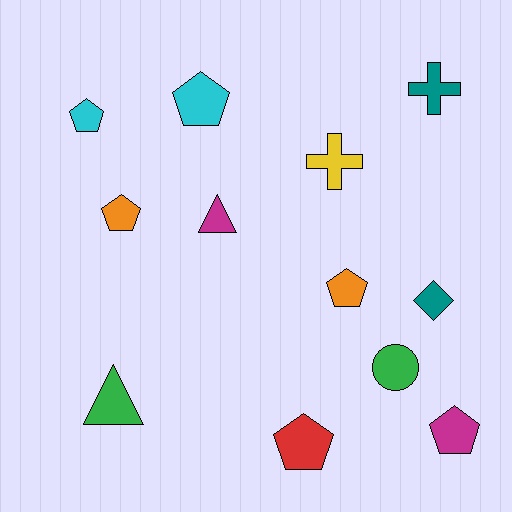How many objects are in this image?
There are 12 objects.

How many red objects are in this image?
There is 1 red object.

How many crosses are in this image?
There are 2 crosses.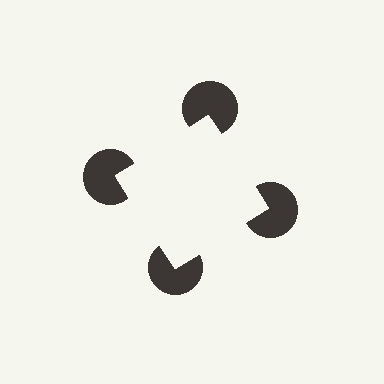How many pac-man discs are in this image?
There are 4 — one at each vertex of the illusory square.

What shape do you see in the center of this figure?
An illusory square — its edges are inferred from the aligned wedge cuts in the pac-man discs, not physically drawn.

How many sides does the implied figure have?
4 sides.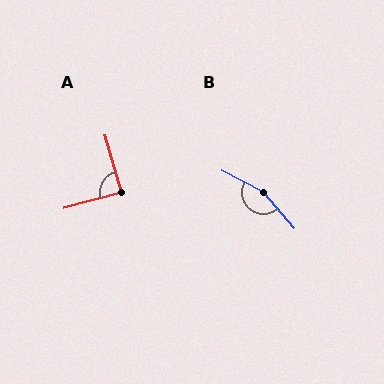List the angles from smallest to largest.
A (89°), B (158°).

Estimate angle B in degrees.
Approximately 158 degrees.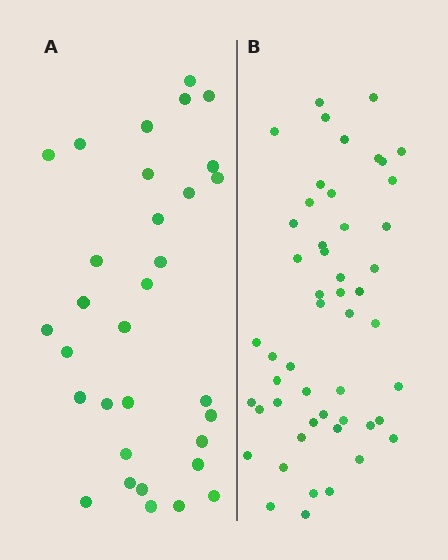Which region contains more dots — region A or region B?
Region B (the right region) has more dots.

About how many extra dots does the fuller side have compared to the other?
Region B has approximately 20 more dots than region A.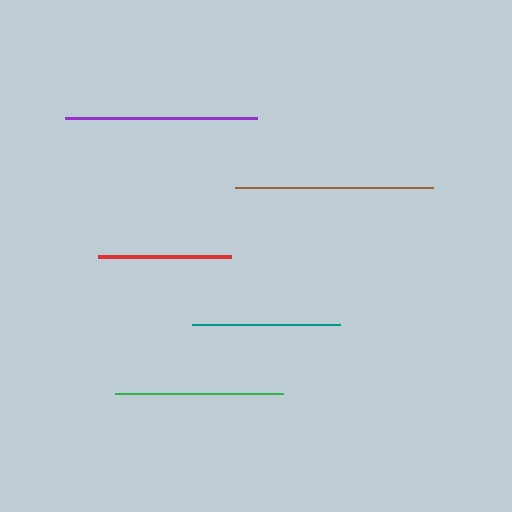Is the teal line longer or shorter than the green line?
The green line is longer than the teal line.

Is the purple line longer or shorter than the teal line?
The purple line is longer than the teal line.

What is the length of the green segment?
The green segment is approximately 168 pixels long.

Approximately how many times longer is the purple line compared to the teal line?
The purple line is approximately 1.3 times the length of the teal line.